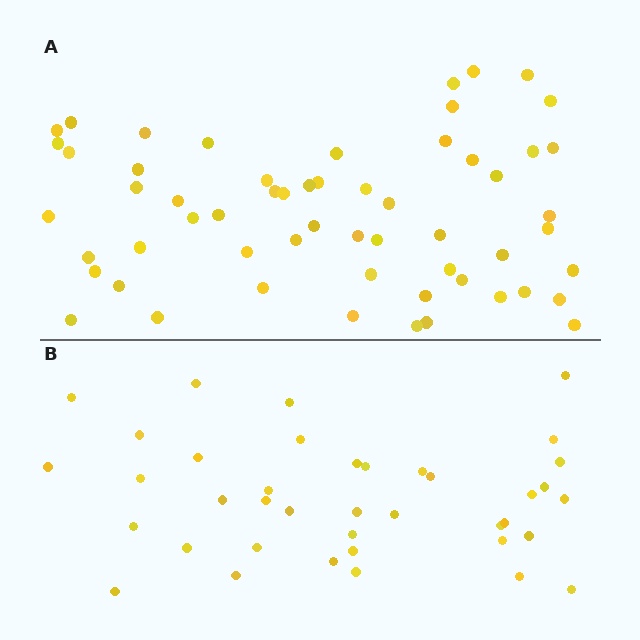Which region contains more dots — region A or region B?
Region A (the top region) has more dots.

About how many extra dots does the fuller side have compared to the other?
Region A has approximately 20 more dots than region B.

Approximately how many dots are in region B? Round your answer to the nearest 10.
About 40 dots. (The exact count is 39, which rounds to 40.)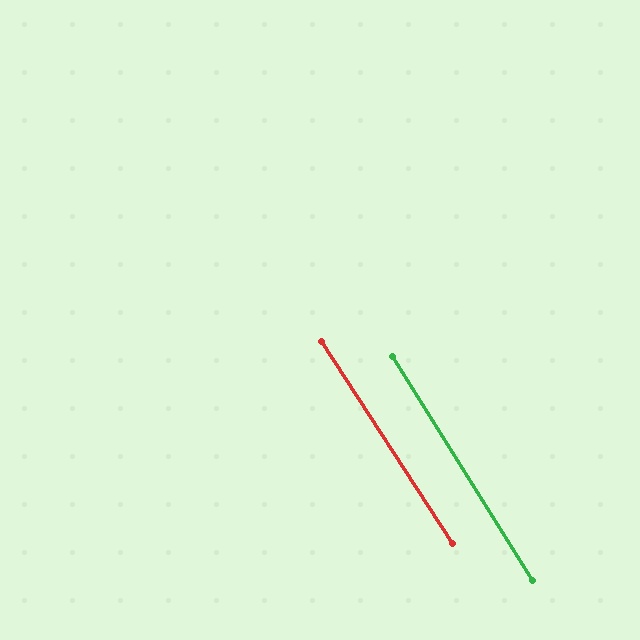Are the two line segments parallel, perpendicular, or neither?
Parallel — their directions differ by only 0.8°.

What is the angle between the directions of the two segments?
Approximately 1 degree.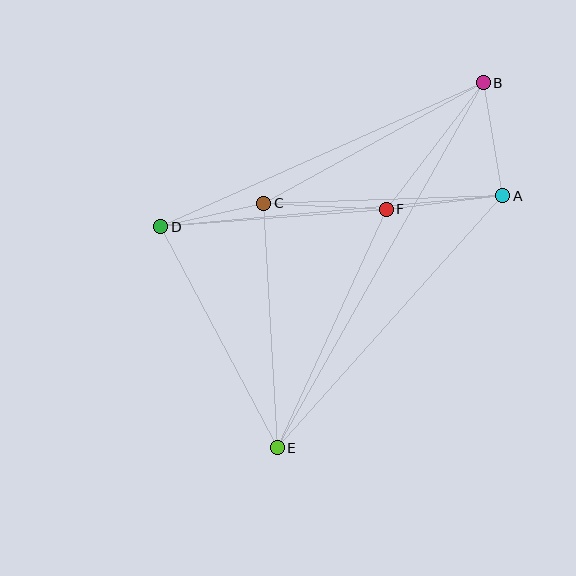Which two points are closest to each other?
Points C and D are closest to each other.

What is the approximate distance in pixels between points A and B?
The distance between A and B is approximately 114 pixels.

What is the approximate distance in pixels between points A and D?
The distance between A and D is approximately 344 pixels.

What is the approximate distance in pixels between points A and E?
The distance between A and E is approximately 339 pixels.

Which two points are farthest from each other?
Points B and E are farthest from each other.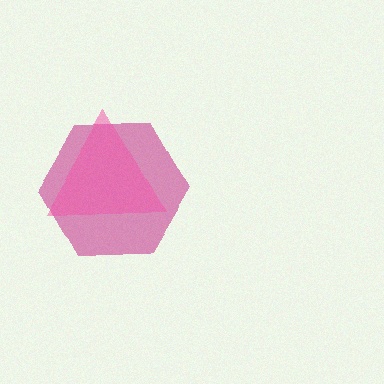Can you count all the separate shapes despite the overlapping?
Yes, there are 2 separate shapes.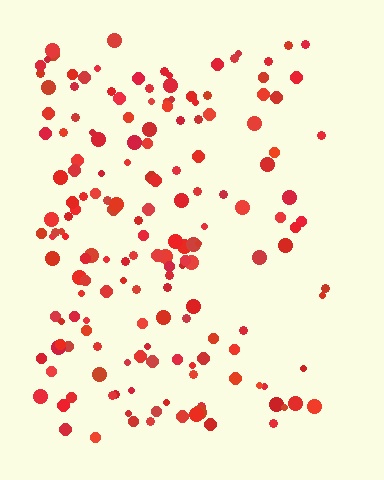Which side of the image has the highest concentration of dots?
The left.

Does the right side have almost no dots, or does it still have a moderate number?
Still a moderate number, just noticeably fewer than the left.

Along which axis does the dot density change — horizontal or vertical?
Horizontal.